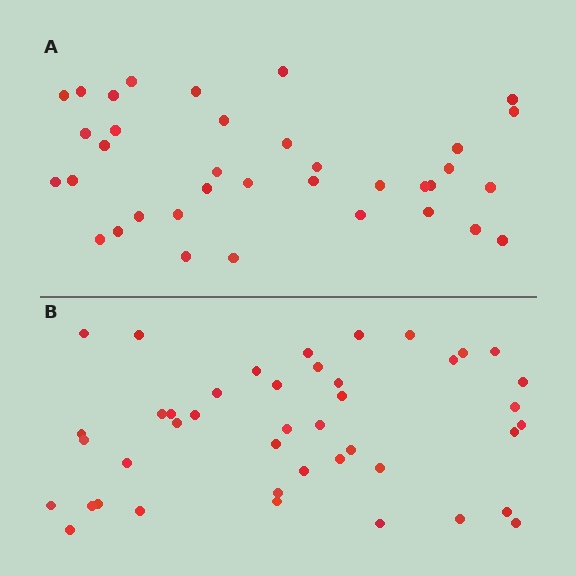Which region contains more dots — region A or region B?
Region B (the bottom region) has more dots.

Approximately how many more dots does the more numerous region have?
Region B has roughly 8 or so more dots than region A.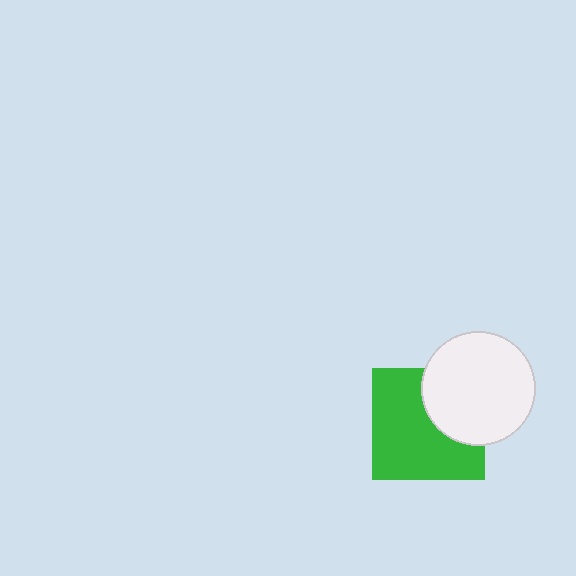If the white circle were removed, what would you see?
You would see the complete green square.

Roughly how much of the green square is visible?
Most of it is visible (roughly 66%).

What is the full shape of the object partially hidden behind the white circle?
The partially hidden object is a green square.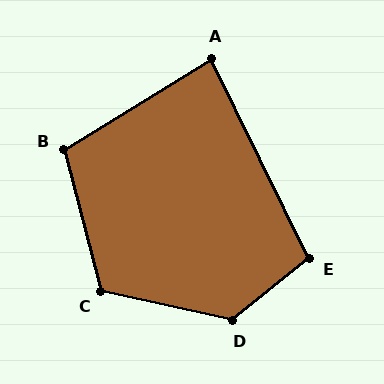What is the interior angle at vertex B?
Approximately 107 degrees (obtuse).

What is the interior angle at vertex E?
Approximately 103 degrees (obtuse).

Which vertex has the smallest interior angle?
A, at approximately 84 degrees.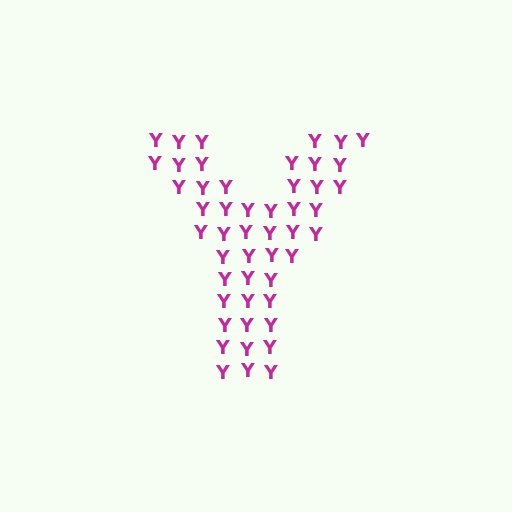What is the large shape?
The large shape is the letter Y.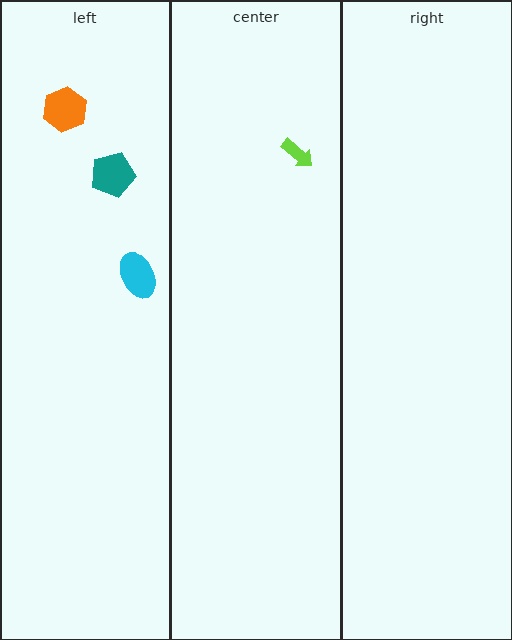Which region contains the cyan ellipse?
The left region.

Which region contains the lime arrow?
The center region.